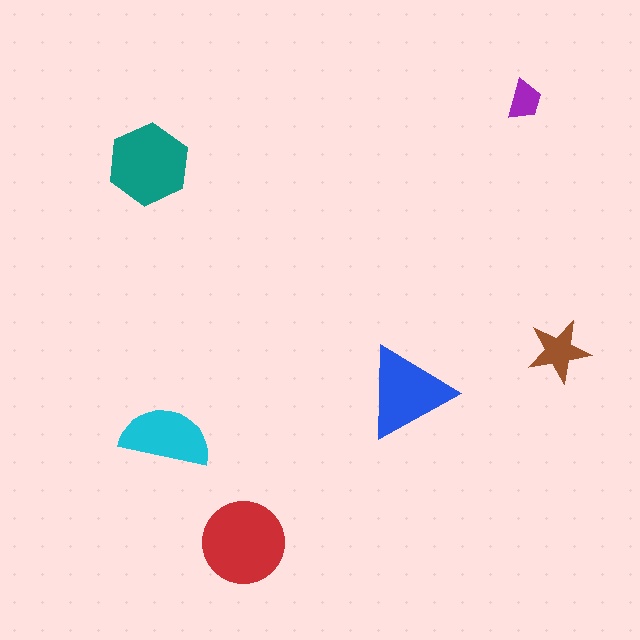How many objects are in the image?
There are 6 objects in the image.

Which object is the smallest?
The purple trapezoid.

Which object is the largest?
The red circle.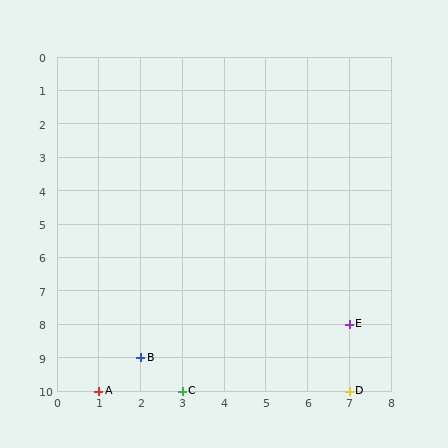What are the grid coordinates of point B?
Point B is at grid coordinates (2, 9).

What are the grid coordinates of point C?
Point C is at grid coordinates (3, 10).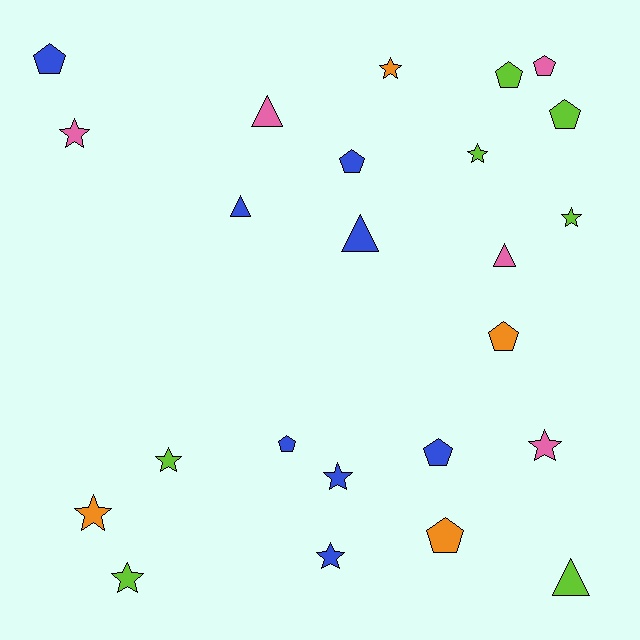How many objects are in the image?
There are 24 objects.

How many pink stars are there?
There are 2 pink stars.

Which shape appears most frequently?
Star, with 10 objects.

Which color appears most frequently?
Blue, with 8 objects.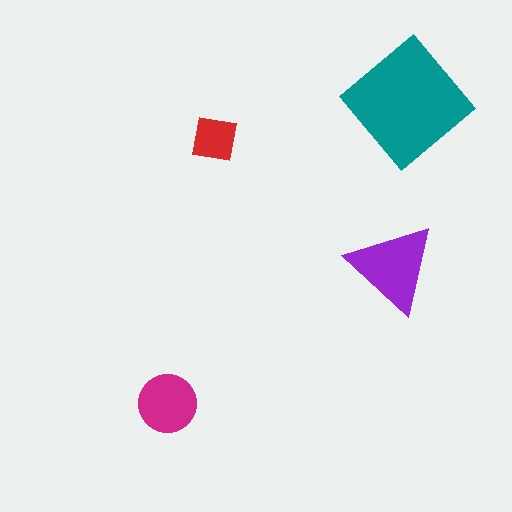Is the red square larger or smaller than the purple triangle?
Smaller.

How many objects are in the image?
There are 4 objects in the image.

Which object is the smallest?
The red square.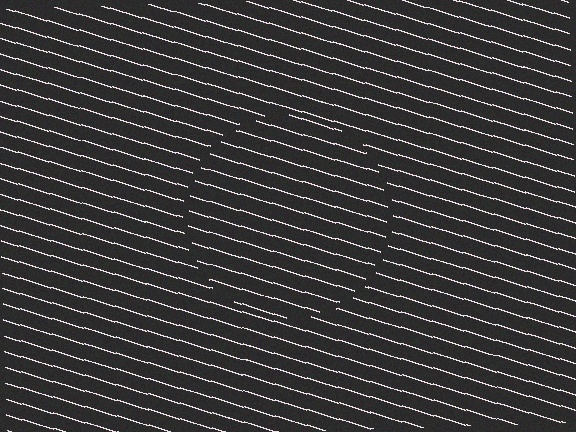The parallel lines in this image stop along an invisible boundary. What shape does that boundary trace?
An illusory circle. The interior of the shape contains the same grating, shifted by half a period — the contour is defined by the phase discontinuity where line-ends from the inner and outer gratings abut.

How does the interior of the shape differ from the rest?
The interior of the shape contains the same grating, shifted by half a period — the contour is defined by the phase discontinuity where line-ends from the inner and outer gratings abut.